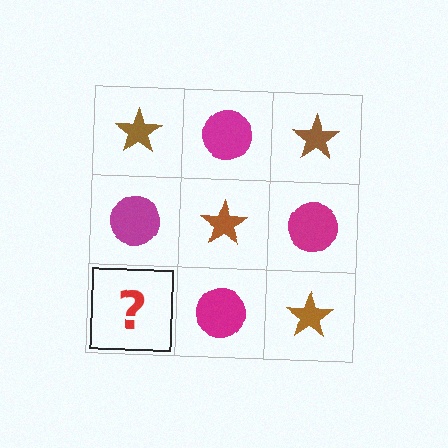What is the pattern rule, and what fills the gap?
The rule is that it alternates brown star and magenta circle in a checkerboard pattern. The gap should be filled with a brown star.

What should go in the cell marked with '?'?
The missing cell should contain a brown star.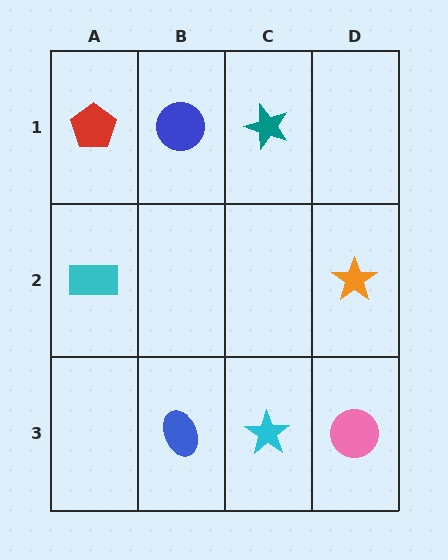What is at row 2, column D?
An orange star.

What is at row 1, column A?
A red pentagon.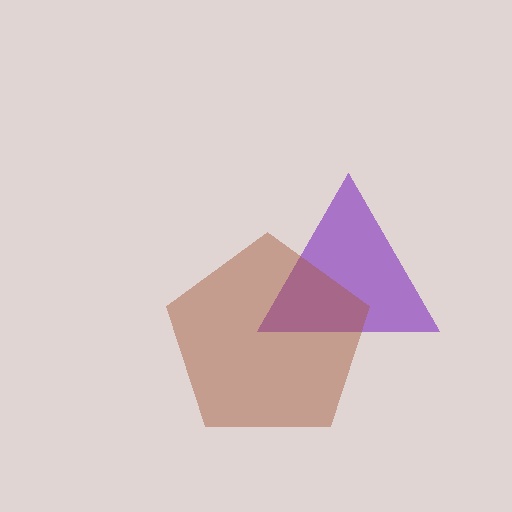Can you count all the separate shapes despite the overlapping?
Yes, there are 2 separate shapes.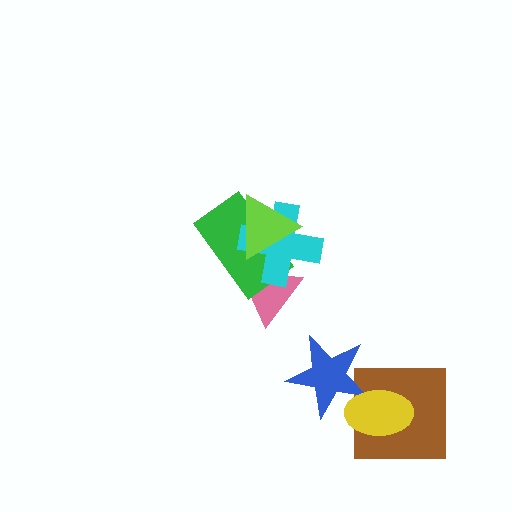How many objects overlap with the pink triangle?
3 objects overlap with the pink triangle.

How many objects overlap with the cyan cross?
3 objects overlap with the cyan cross.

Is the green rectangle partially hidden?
Yes, it is partially covered by another shape.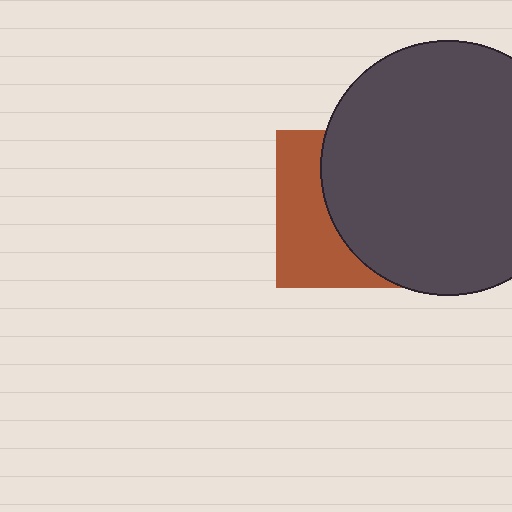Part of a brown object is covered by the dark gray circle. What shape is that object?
It is a square.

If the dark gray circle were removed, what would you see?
You would see the complete brown square.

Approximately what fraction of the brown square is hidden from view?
Roughly 61% of the brown square is hidden behind the dark gray circle.